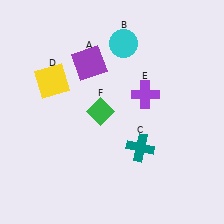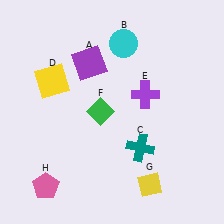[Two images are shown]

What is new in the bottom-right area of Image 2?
A yellow diamond (G) was added in the bottom-right area of Image 2.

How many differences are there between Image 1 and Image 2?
There are 2 differences between the two images.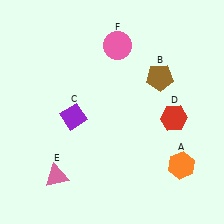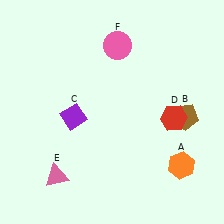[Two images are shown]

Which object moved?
The brown pentagon (B) moved down.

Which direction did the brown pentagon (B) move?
The brown pentagon (B) moved down.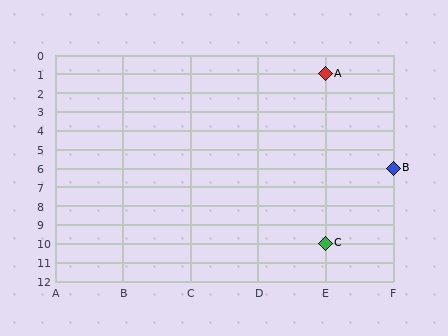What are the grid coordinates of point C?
Point C is at grid coordinates (E, 10).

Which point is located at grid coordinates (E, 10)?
Point C is at (E, 10).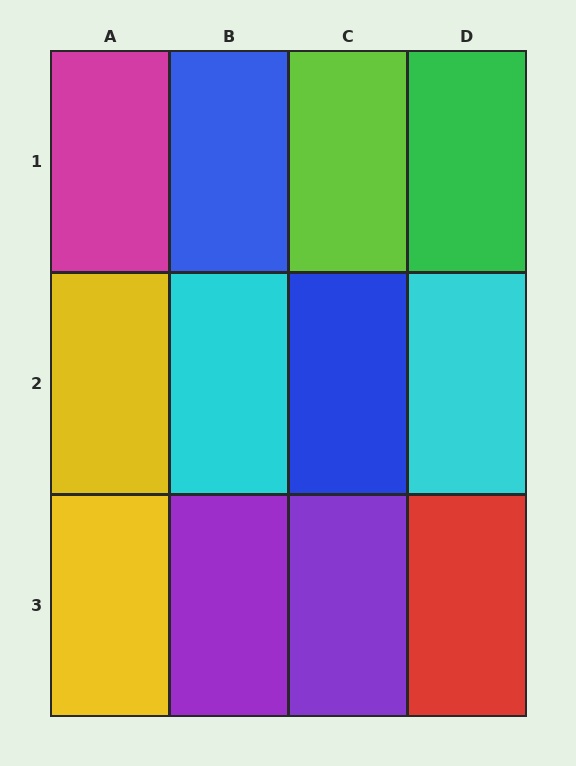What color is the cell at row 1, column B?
Blue.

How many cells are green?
1 cell is green.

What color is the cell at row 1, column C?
Lime.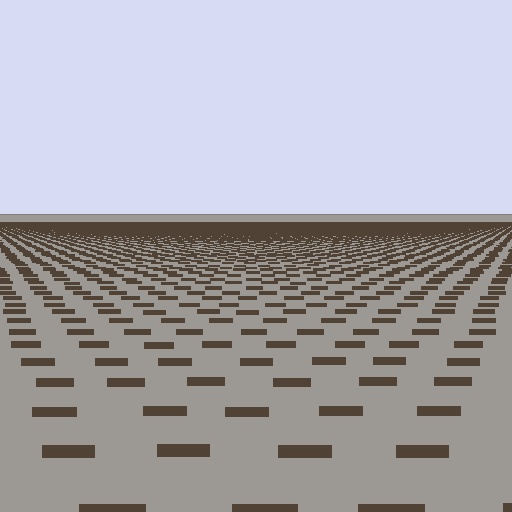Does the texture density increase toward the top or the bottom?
Density increases toward the top.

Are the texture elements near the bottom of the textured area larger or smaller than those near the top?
Larger. Near the bottom, elements are closer to the viewer and appear at a bigger on-screen size.